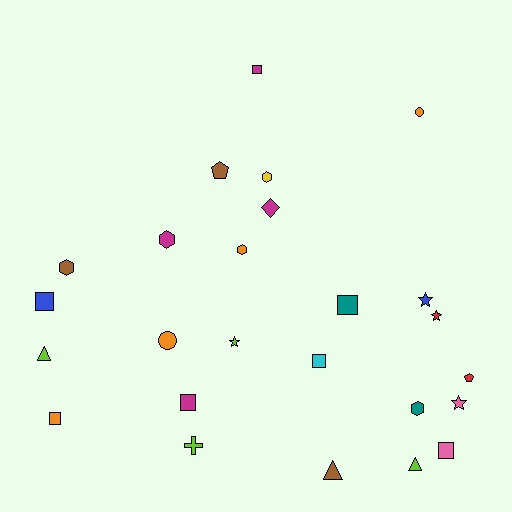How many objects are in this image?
There are 25 objects.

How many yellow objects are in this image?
There is 1 yellow object.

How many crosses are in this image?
There is 1 cross.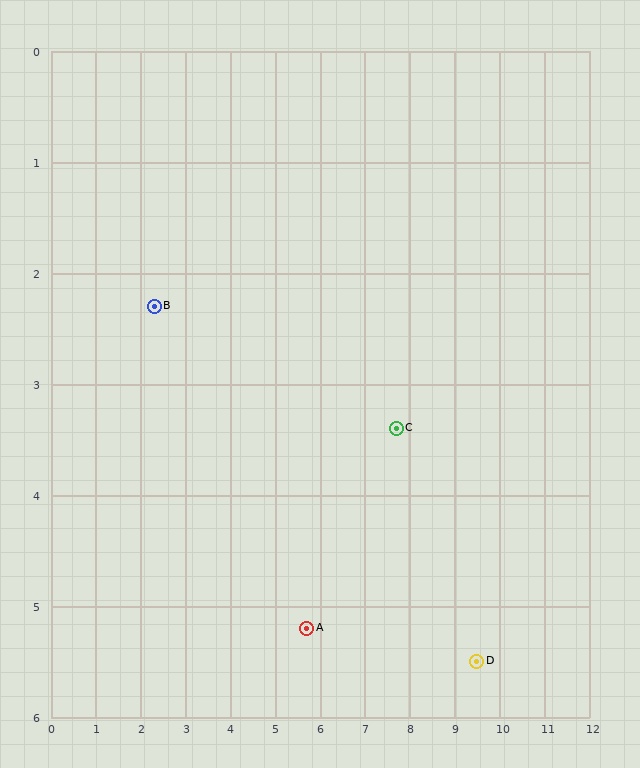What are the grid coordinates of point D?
Point D is at approximately (9.5, 5.5).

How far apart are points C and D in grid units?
Points C and D are about 2.8 grid units apart.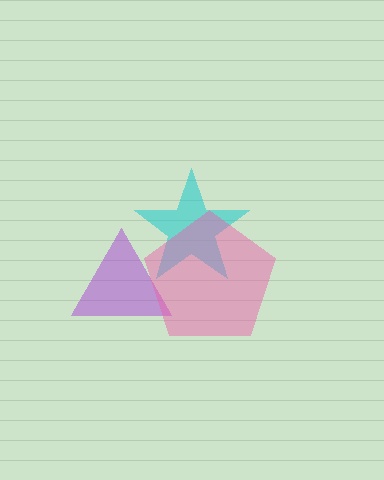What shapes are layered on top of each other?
The layered shapes are: a cyan star, a purple triangle, a pink pentagon.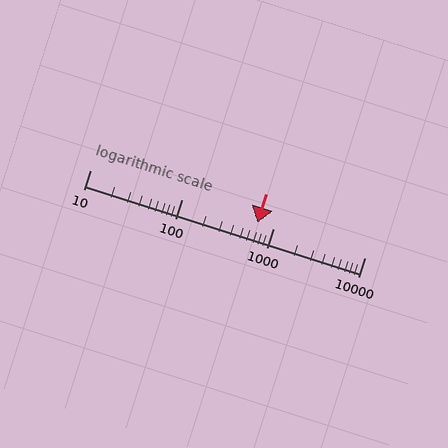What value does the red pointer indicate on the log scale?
The pointer indicates approximately 670.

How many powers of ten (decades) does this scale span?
The scale spans 3 decades, from 10 to 10000.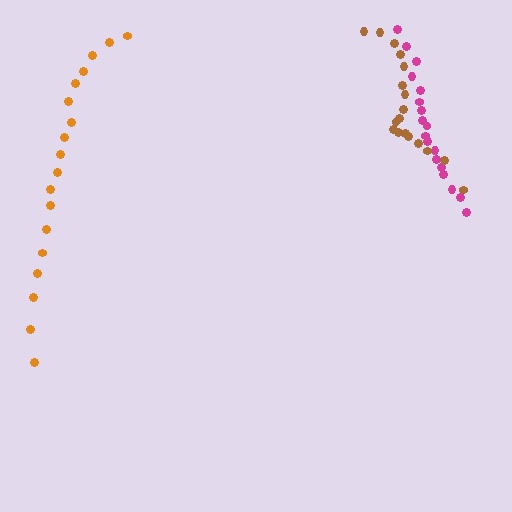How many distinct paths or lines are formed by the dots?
There are 3 distinct paths.